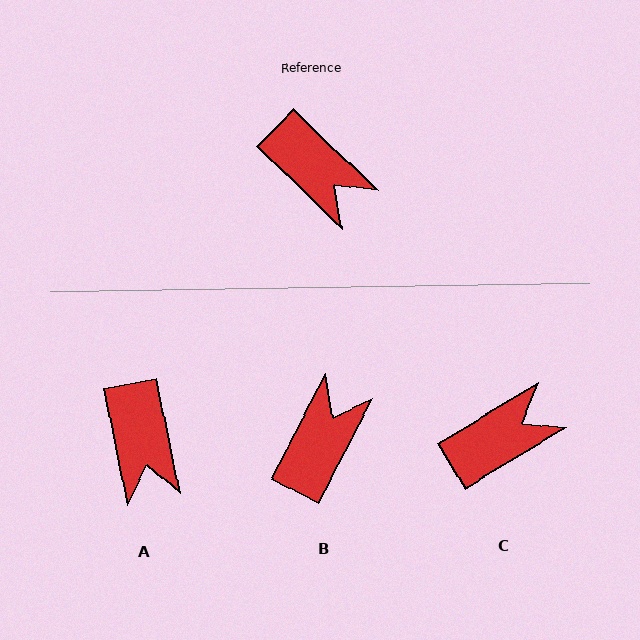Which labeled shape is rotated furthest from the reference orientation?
B, about 107 degrees away.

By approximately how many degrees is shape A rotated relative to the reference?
Approximately 34 degrees clockwise.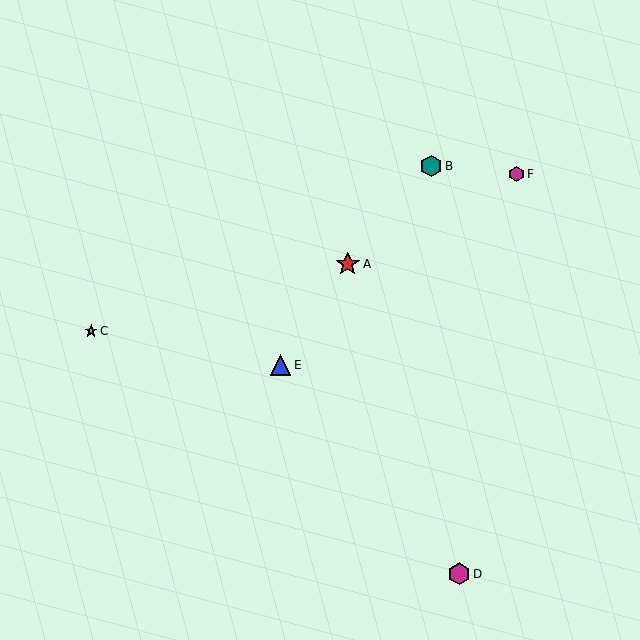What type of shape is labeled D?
Shape D is a magenta hexagon.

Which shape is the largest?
The red star (labeled A) is the largest.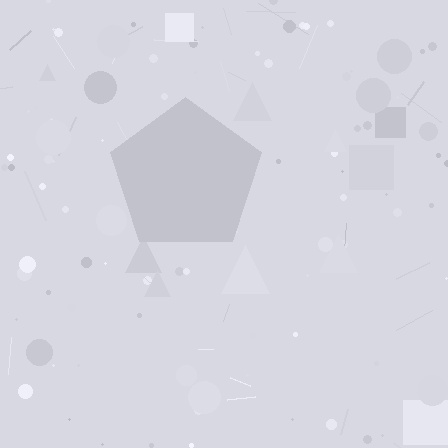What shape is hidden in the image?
A pentagon is hidden in the image.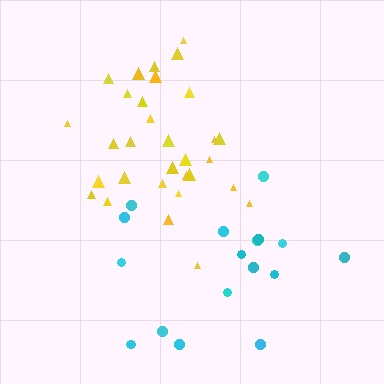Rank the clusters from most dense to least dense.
yellow, cyan.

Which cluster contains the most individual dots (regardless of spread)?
Yellow (31).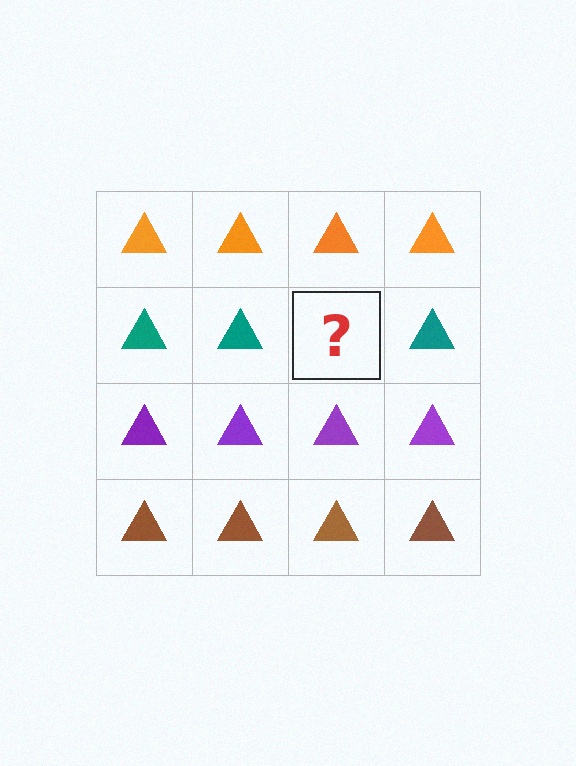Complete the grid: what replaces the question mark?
The question mark should be replaced with a teal triangle.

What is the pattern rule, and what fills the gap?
The rule is that each row has a consistent color. The gap should be filled with a teal triangle.